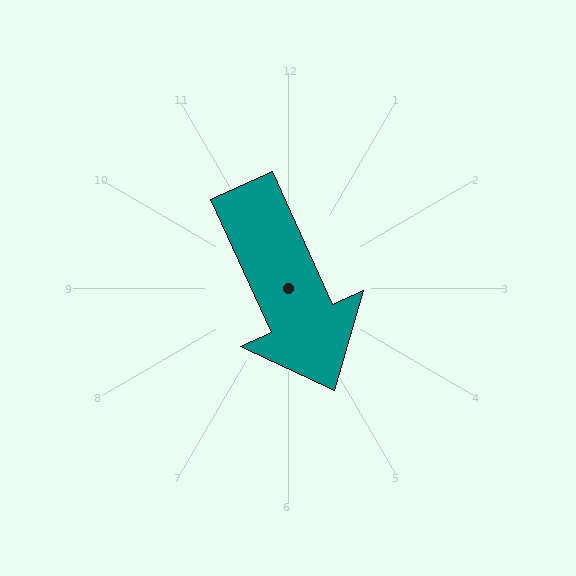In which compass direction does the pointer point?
Southeast.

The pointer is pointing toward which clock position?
Roughly 5 o'clock.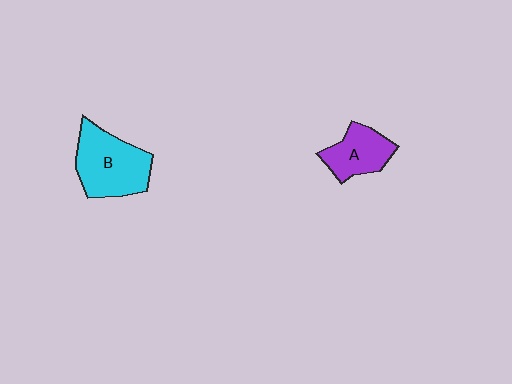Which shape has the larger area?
Shape B (cyan).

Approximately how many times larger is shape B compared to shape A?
Approximately 1.6 times.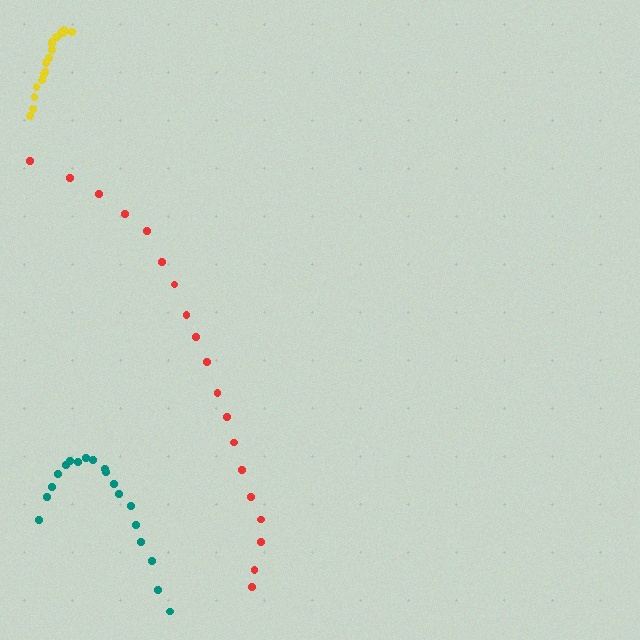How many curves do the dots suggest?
There are 3 distinct paths.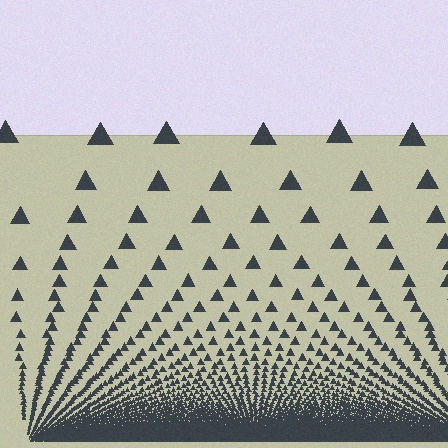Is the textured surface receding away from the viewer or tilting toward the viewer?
The surface appears to tilt toward the viewer. Texture elements get larger and sparser toward the top.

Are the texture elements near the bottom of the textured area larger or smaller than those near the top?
Smaller. The gradient is inverted — elements near the bottom are smaller and denser.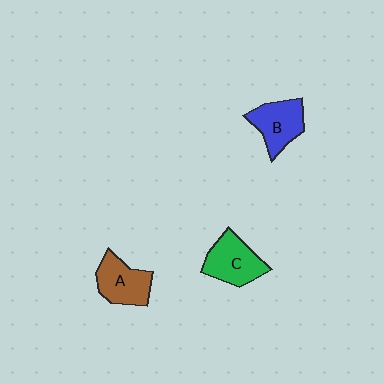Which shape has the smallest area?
Shape A (brown).